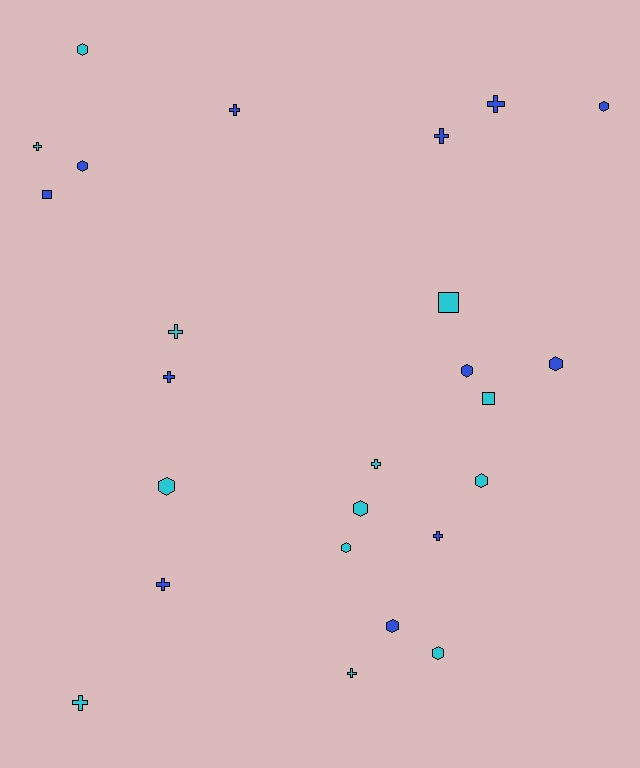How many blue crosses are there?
There are 6 blue crosses.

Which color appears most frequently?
Cyan, with 13 objects.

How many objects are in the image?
There are 25 objects.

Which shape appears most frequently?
Hexagon, with 11 objects.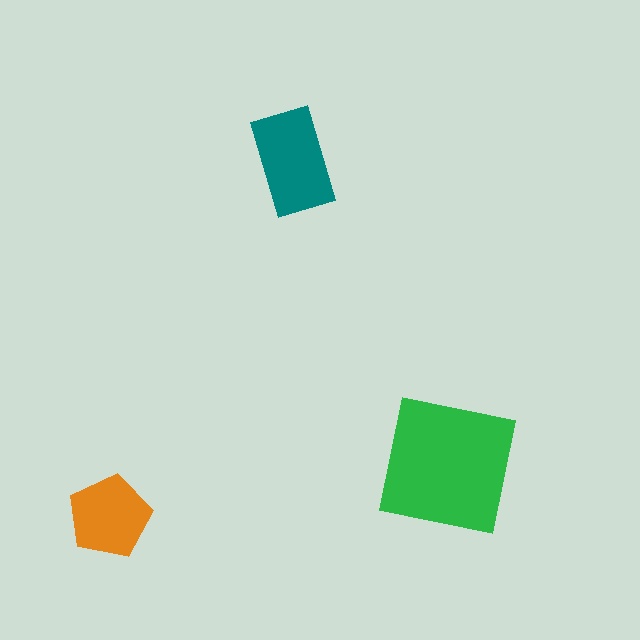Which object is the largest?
The green square.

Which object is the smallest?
The orange pentagon.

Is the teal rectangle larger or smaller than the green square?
Smaller.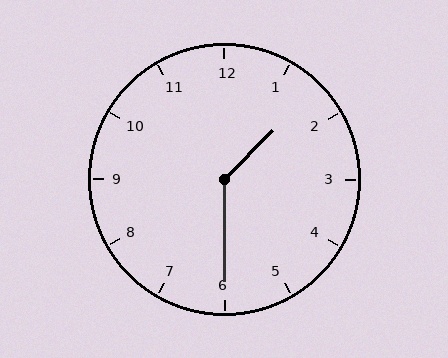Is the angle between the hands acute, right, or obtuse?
It is obtuse.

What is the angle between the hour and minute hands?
Approximately 135 degrees.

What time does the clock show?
1:30.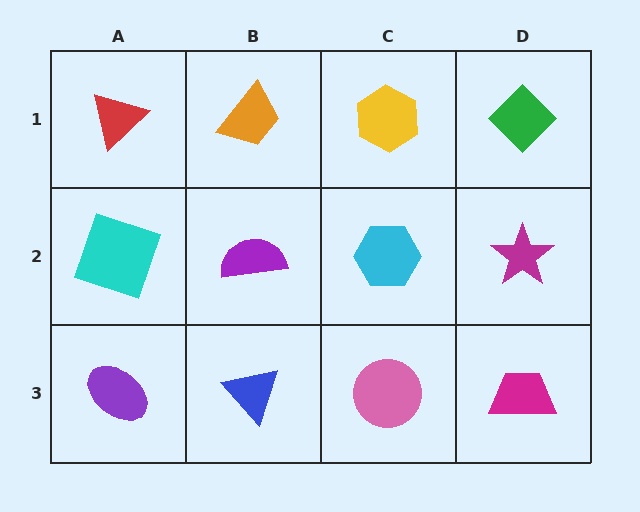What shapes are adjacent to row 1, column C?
A cyan hexagon (row 2, column C), an orange trapezoid (row 1, column B), a green diamond (row 1, column D).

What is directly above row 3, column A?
A cyan square.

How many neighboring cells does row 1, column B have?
3.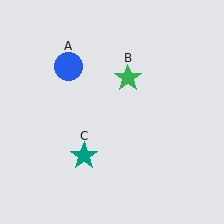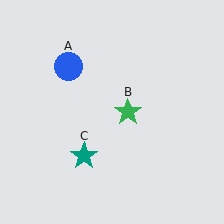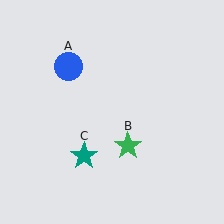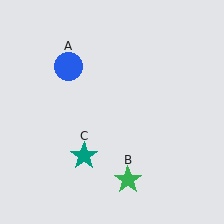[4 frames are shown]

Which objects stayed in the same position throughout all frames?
Blue circle (object A) and teal star (object C) remained stationary.